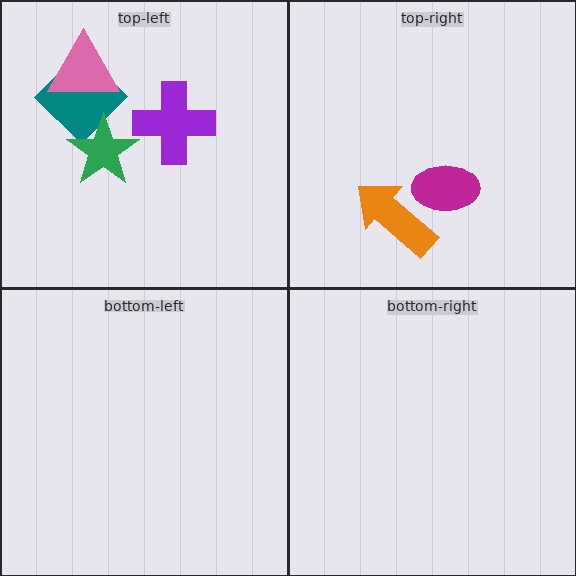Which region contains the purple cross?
The top-left region.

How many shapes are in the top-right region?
2.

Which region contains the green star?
The top-left region.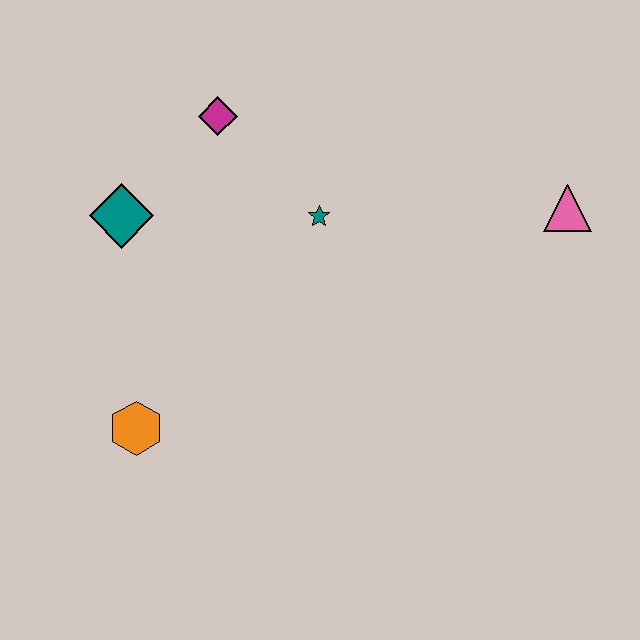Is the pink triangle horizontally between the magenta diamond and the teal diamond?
No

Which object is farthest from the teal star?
The orange hexagon is farthest from the teal star.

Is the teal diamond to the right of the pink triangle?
No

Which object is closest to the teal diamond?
The magenta diamond is closest to the teal diamond.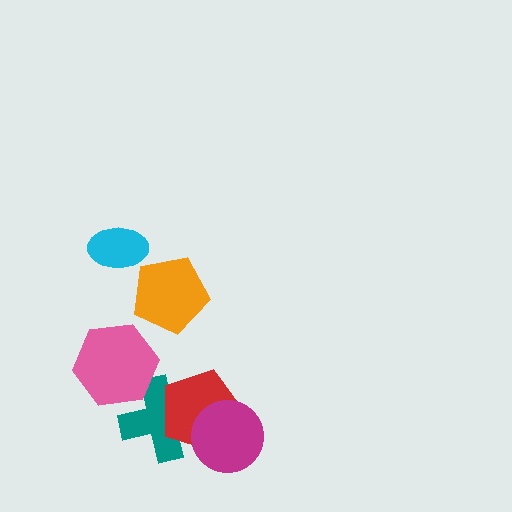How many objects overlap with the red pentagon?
2 objects overlap with the red pentagon.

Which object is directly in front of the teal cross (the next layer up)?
The red pentagon is directly in front of the teal cross.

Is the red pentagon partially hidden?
Yes, it is partially covered by another shape.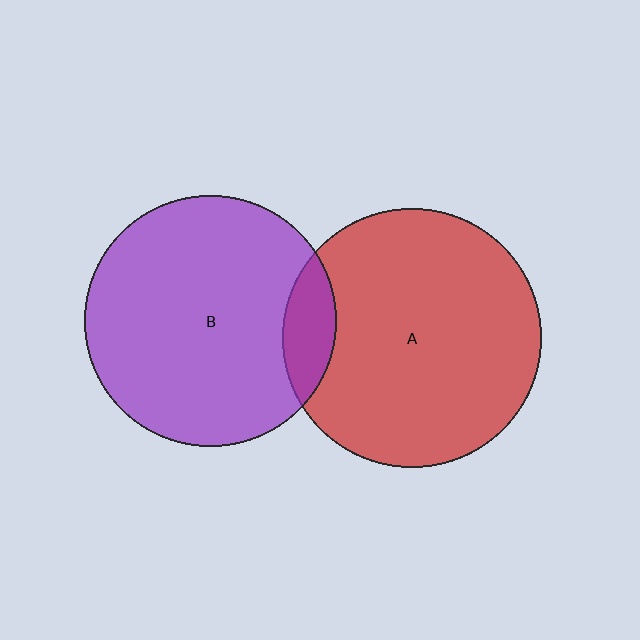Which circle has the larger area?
Circle A (red).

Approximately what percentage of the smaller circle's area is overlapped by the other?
Approximately 10%.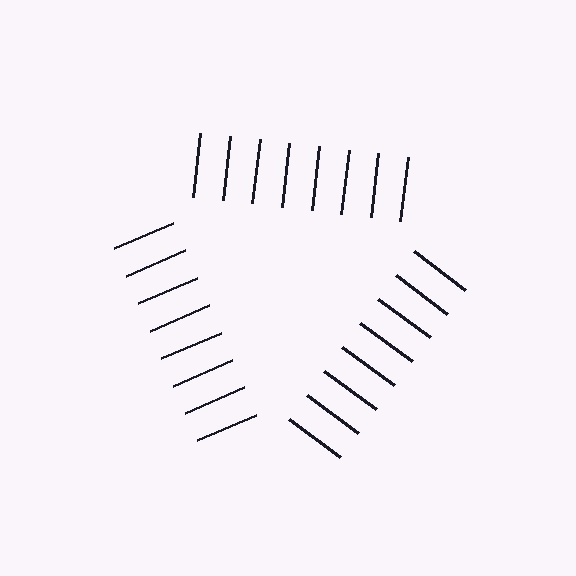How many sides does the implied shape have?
3 sides — the line-ends trace a triangle.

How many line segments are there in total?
24 — 8 along each of the 3 edges.